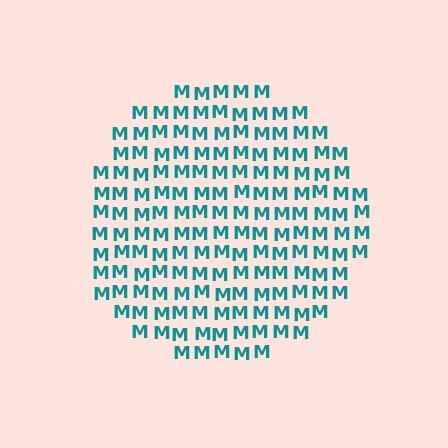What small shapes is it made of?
It is made of small letter M's.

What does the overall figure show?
The overall figure shows a circle.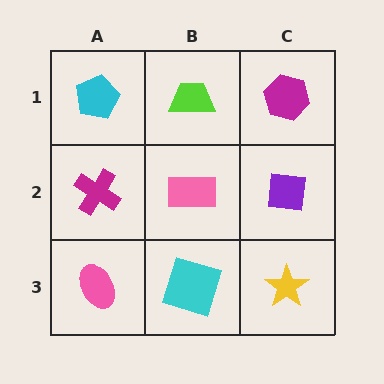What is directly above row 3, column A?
A magenta cross.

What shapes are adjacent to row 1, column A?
A magenta cross (row 2, column A), a lime trapezoid (row 1, column B).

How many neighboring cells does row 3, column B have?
3.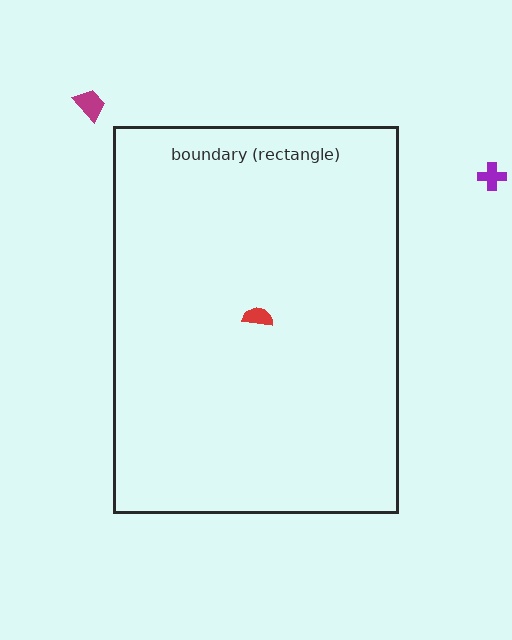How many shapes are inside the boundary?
1 inside, 2 outside.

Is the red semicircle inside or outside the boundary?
Inside.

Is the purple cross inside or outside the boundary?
Outside.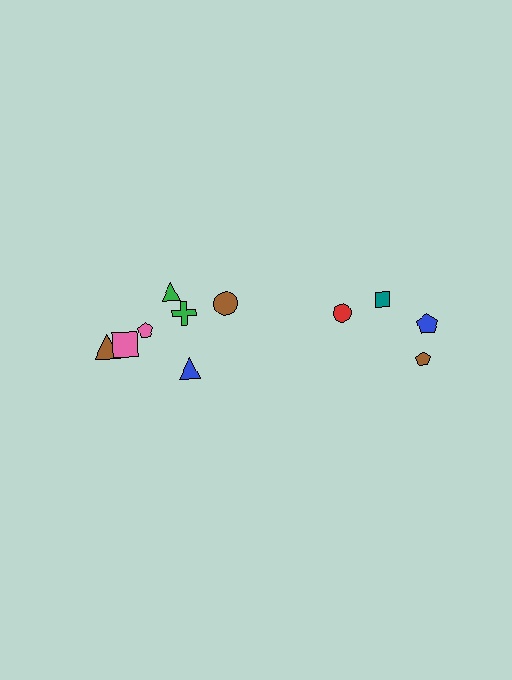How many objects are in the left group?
There are 8 objects.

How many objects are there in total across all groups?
There are 12 objects.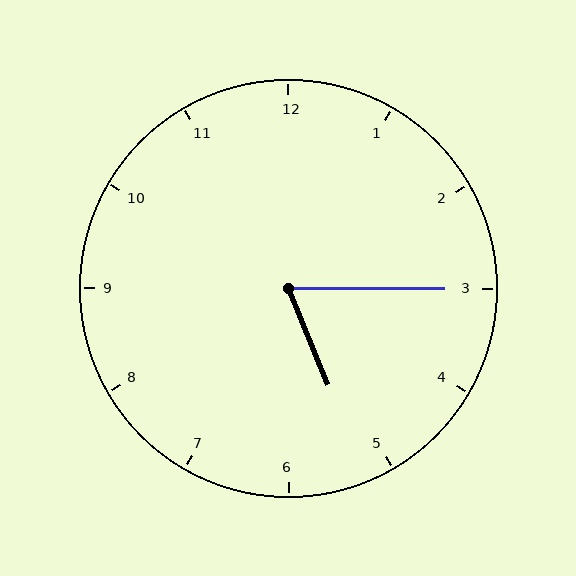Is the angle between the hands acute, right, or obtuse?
It is acute.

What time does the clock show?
5:15.